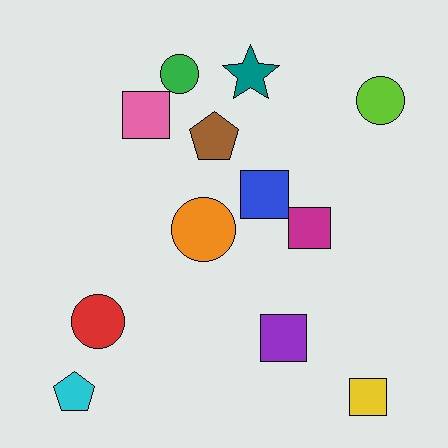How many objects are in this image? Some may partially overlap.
There are 12 objects.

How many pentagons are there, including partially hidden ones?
There are 2 pentagons.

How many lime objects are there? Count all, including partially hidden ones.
There is 1 lime object.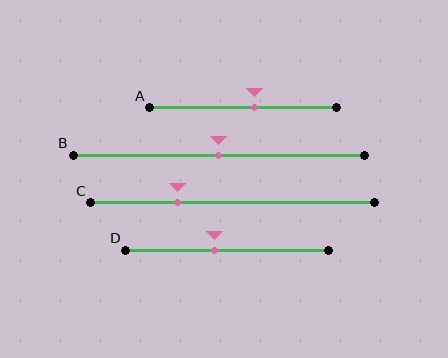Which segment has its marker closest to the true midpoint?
Segment B has its marker closest to the true midpoint.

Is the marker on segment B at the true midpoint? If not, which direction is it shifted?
Yes, the marker on segment B is at the true midpoint.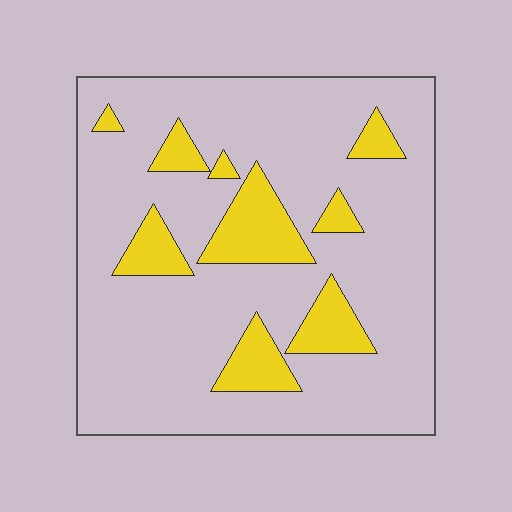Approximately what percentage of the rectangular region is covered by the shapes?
Approximately 20%.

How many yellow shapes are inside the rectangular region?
9.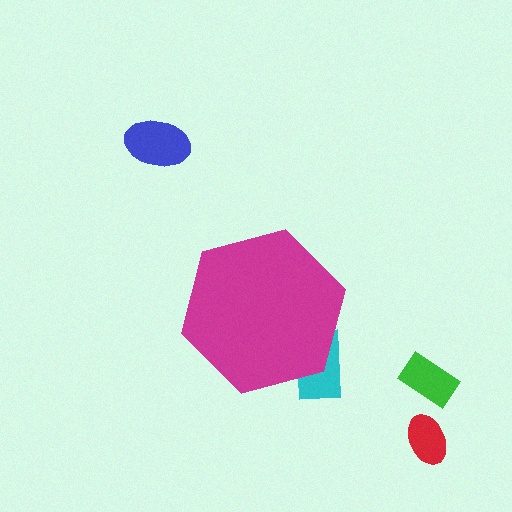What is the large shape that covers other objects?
A magenta hexagon.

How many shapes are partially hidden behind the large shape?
1 shape is partially hidden.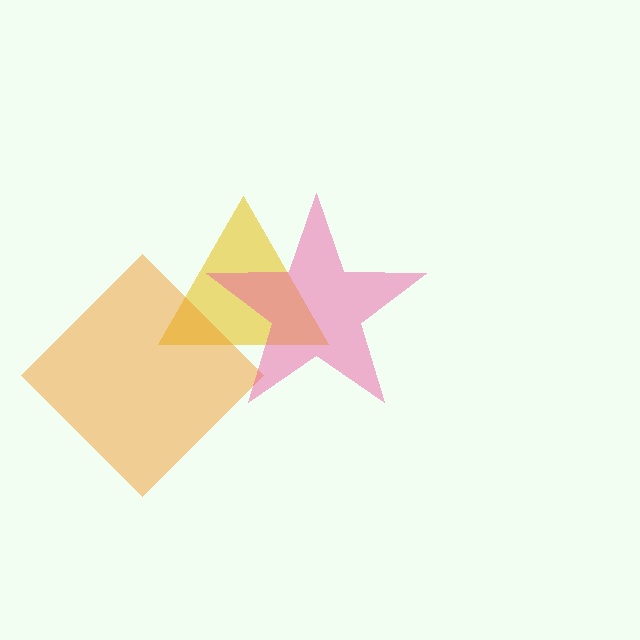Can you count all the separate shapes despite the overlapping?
Yes, there are 3 separate shapes.